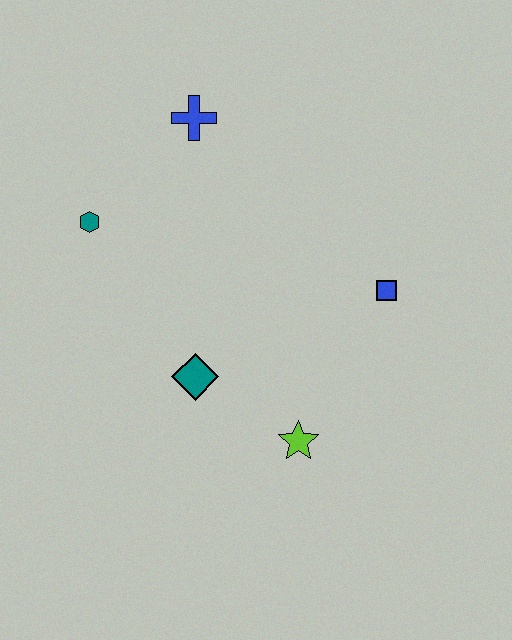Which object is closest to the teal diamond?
The lime star is closest to the teal diamond.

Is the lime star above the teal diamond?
No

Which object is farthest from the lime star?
The blue cross is farthest from the lime star.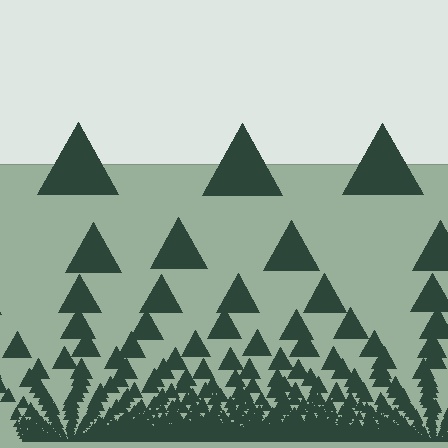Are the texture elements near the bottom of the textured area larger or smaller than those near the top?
Smaller. The gradient is inverted — elements near the bottom are smaller and denser.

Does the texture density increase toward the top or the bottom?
Density increases toward the bottom.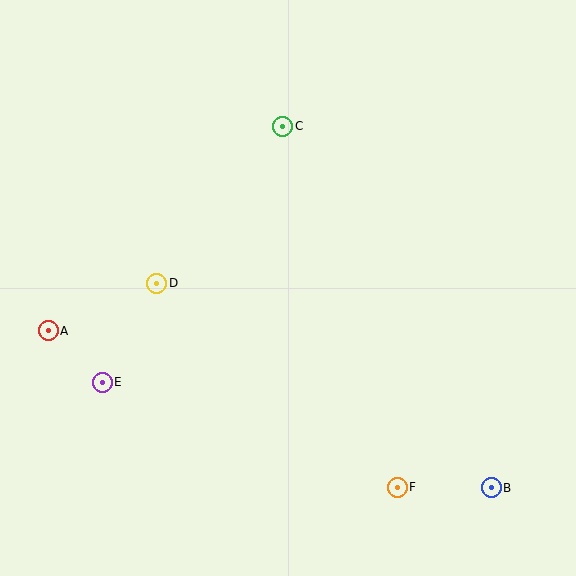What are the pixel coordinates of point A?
Point A is at (48, 331).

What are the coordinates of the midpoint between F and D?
The midpoint between F and D is at (277, 385).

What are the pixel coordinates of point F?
Point F is at (397, 487).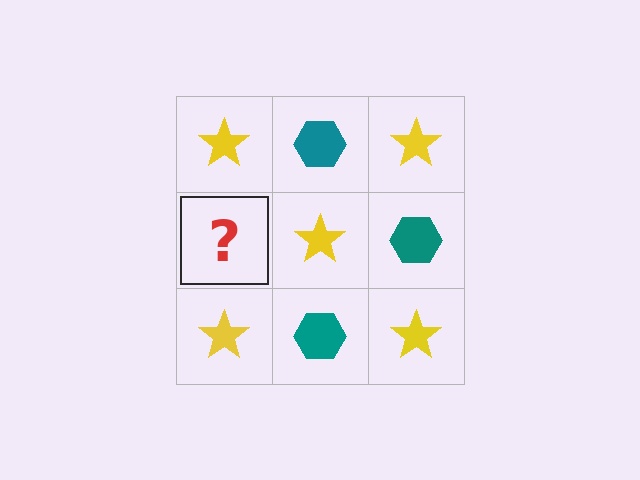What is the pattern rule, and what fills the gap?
The rule is that it alternates yellow star and teal hexagon in a checkerboard pattern. The gap should be filled with a teal hexagon.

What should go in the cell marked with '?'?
The missing cell should contain a teal hexagon.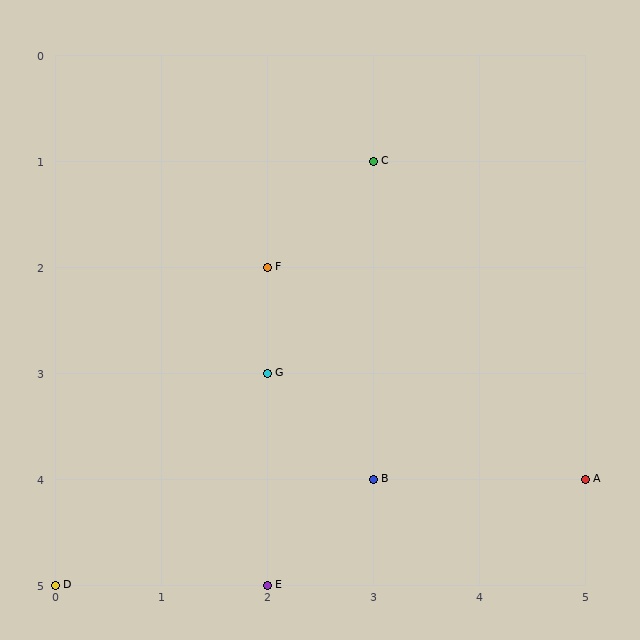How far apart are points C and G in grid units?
Points C and G are 1 column and 2 rows apart (about 2.2 grid units diagonally).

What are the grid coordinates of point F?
Point F is at grid coordinates (2, 2).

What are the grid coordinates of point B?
Point B is at grid coordinates (3, 4).